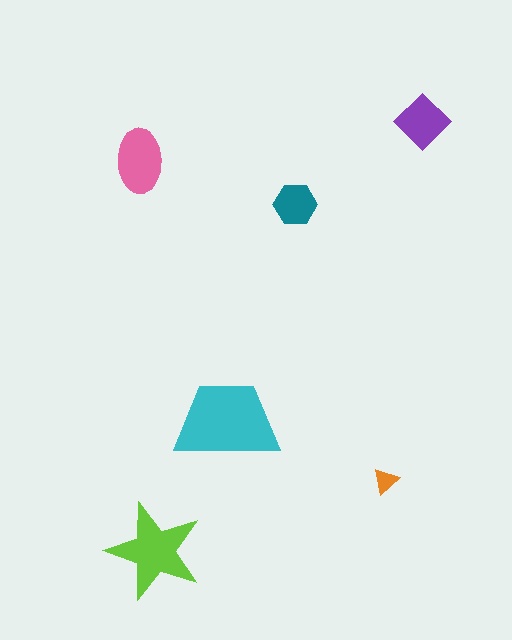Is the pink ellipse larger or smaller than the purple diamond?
Larger.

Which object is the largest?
The cyan trapezoid.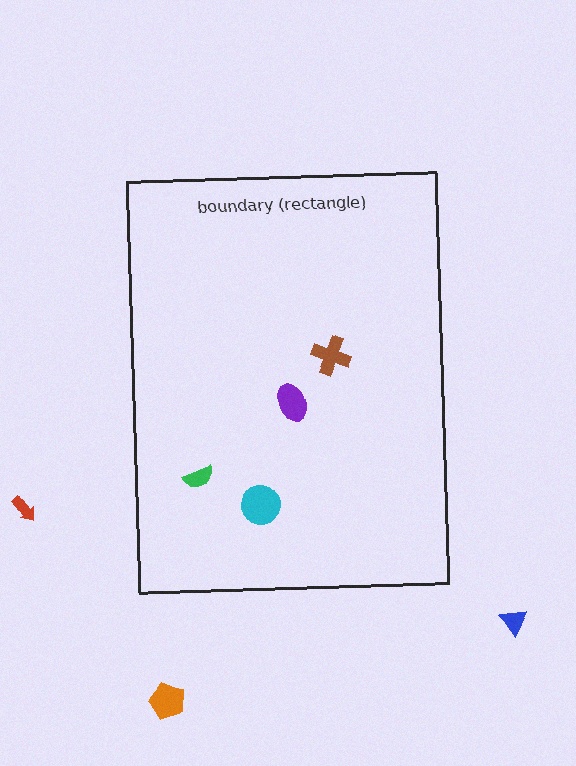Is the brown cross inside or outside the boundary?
Inside.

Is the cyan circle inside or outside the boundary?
Inside.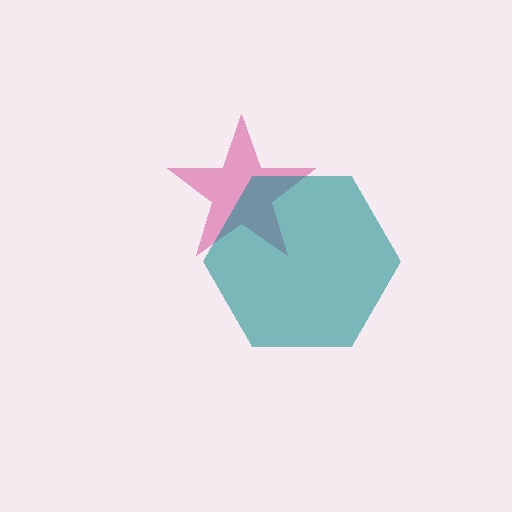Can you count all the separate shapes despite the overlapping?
Yes, there are 2 separate shapes.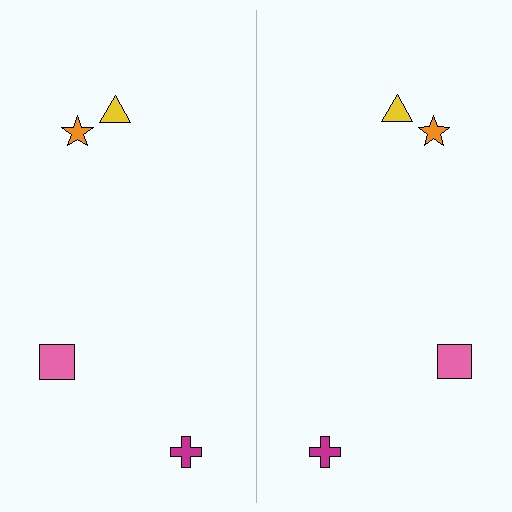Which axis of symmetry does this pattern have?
The pattern has a vertical axis of symmetry running through the center of the image.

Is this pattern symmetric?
Yes, this pattern has bilateral (reflection) symmetry.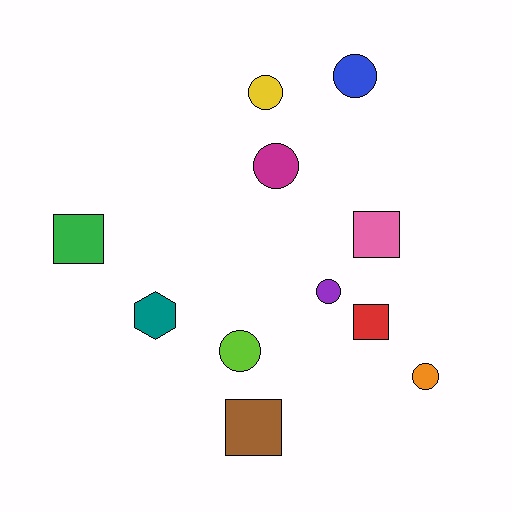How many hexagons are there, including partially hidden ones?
There is 1 hexagon.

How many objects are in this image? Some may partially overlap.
There are 11 objects.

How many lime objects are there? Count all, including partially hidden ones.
There is 1 lime object.